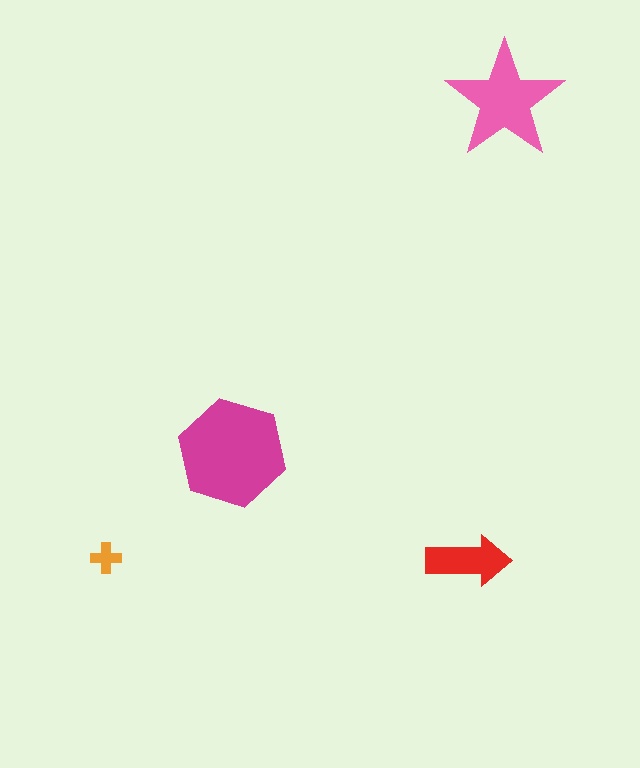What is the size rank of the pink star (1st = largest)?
2nd.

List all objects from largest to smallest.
The magenta hexagon, the pink star, the red arrow, the orange cross.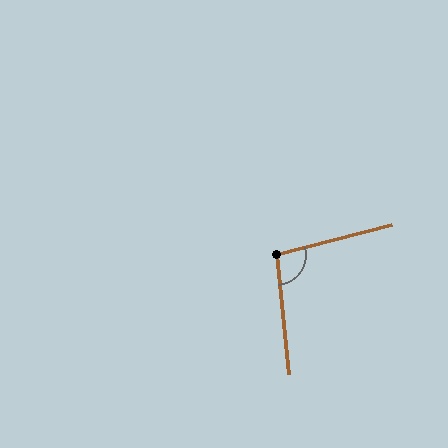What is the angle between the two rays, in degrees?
Approximately 99 degrees.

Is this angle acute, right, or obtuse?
It is obtuse.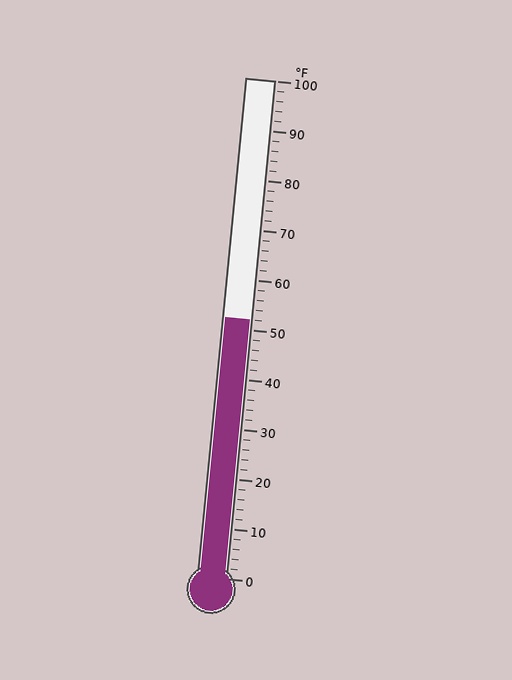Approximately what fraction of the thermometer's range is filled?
The thermometer is filled to approximately 50% of its range.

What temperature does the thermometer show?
The thermometer shows approximately 52°F.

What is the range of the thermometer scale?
The thermometer scale ranges from 0°F to 100°F.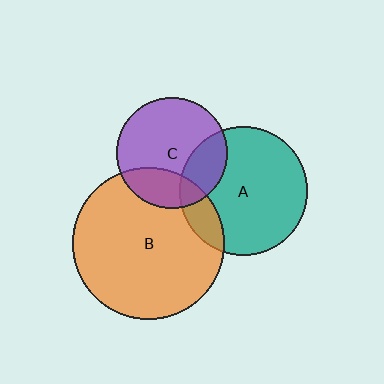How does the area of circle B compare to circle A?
Approximately 1.4 times.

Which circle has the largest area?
Circle B (orange).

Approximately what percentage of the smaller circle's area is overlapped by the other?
Approximately 15%.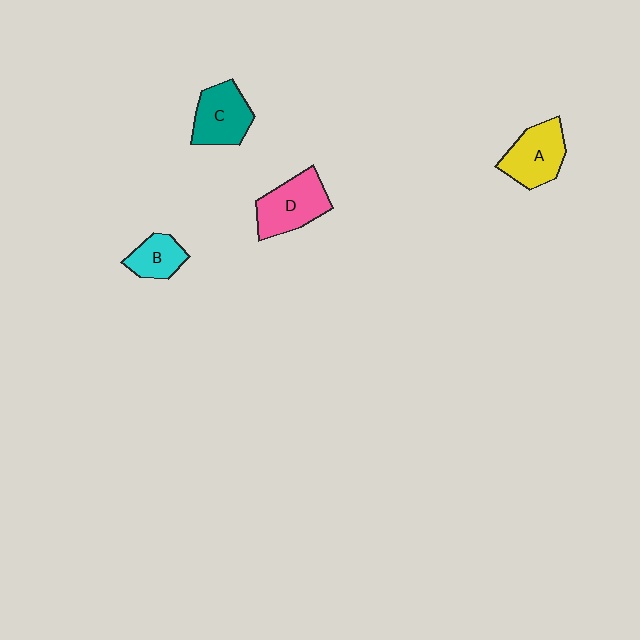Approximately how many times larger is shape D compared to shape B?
Approximately 1.6 times.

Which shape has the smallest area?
Shape B (cyan).